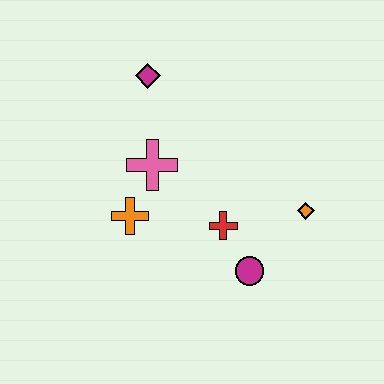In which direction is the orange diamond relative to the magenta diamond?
The orange diamond is to the right of the magenta diamond.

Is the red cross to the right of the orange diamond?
No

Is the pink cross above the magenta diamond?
No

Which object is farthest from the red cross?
The magenta diamond is farthest from the red cross.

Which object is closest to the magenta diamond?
The pink cross is closest to the magenta diamond.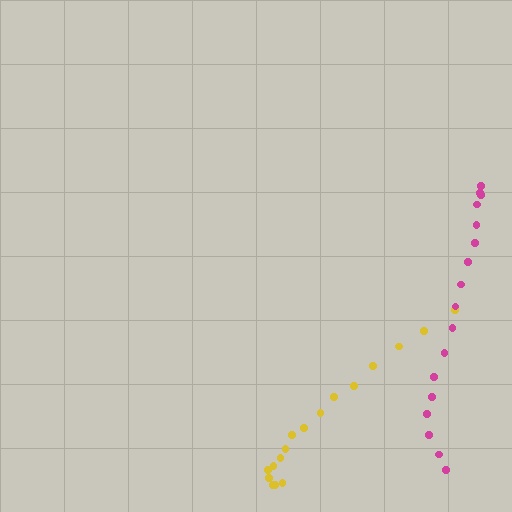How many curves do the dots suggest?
There are 2 distinct paths.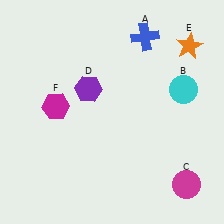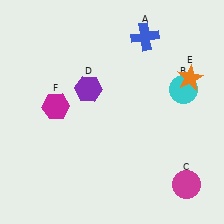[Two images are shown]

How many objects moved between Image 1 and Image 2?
1 object moved between the two images.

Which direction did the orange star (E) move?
The orange star (E) moved down.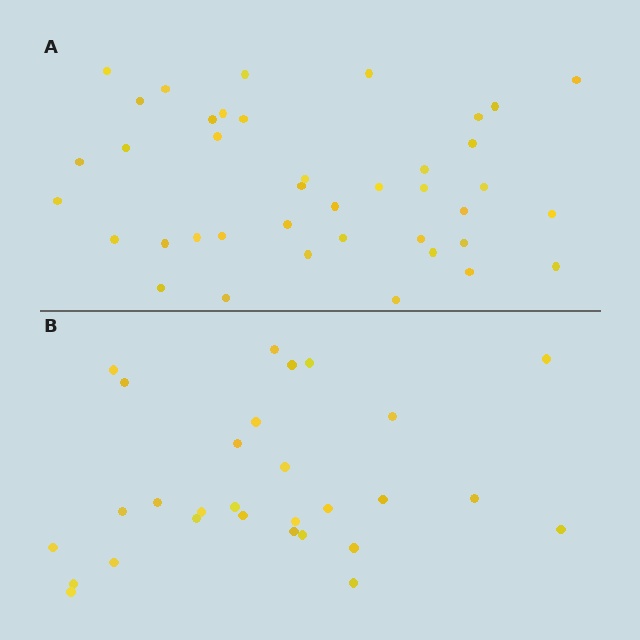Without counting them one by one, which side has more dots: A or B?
Region A (the top region) has more dots.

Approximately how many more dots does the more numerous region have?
Region A has roughly 12 or so more dots than region B.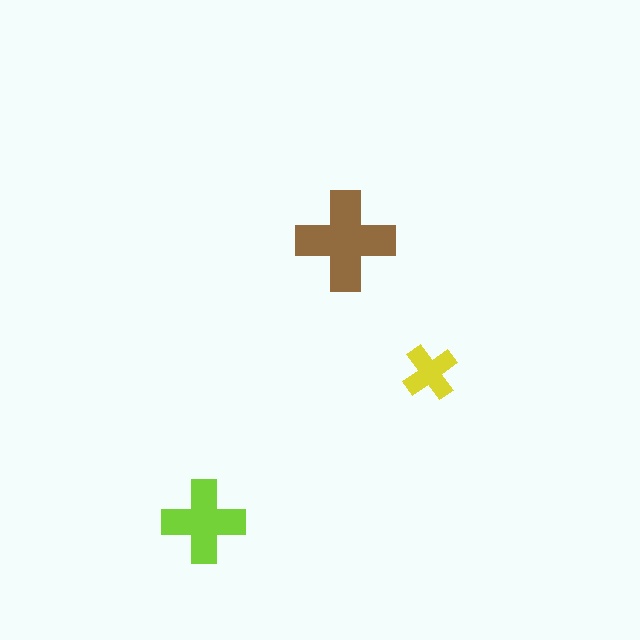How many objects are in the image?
There are 3 objects in the image.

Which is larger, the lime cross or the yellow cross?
The lime one.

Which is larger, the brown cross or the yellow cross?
The brown one.